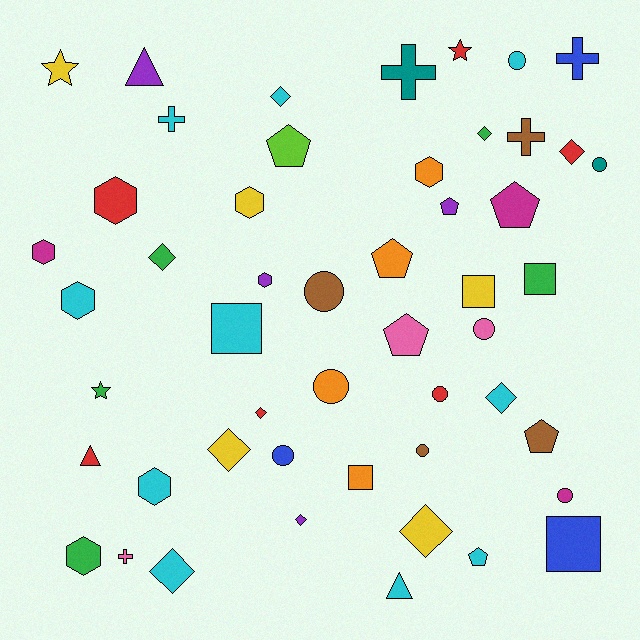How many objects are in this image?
There are 50 objects.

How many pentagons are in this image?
There are 7 pentagons.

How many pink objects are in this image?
There are 3 pink objects.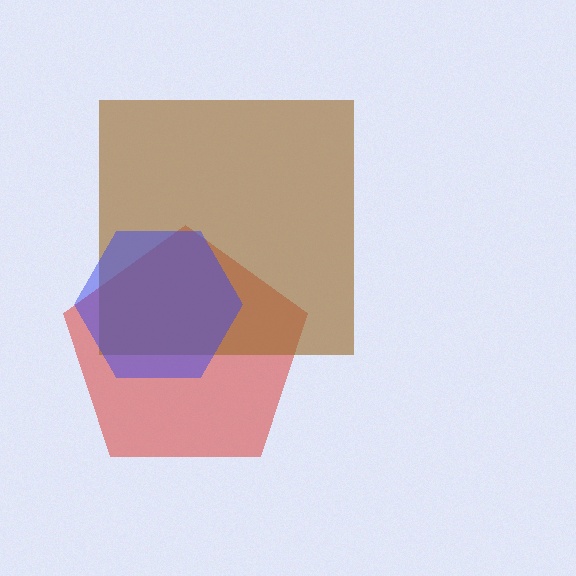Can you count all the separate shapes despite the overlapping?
Yes, there are 3 separate shapes.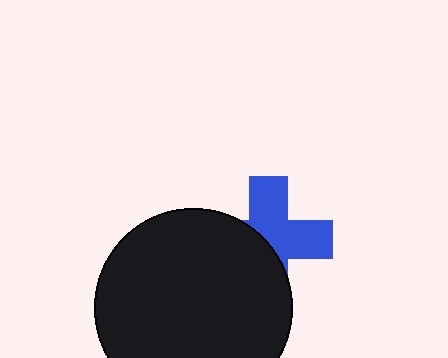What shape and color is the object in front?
The object in front is a black circle.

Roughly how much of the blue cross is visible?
About half of it is visible (roughly 53%).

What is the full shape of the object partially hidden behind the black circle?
The partially hidden object is a blue cross.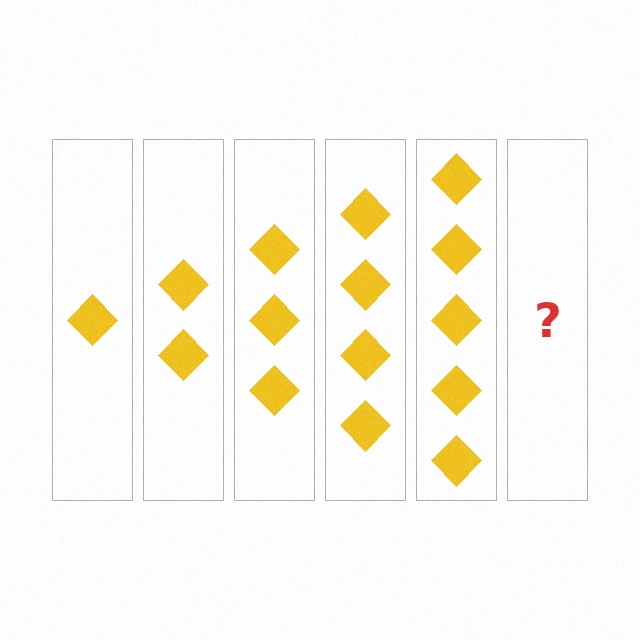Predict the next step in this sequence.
The next step is 6 diamonds.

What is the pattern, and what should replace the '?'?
The pattern is that each step adds one more diamond. The '?' should be 6 diamonds.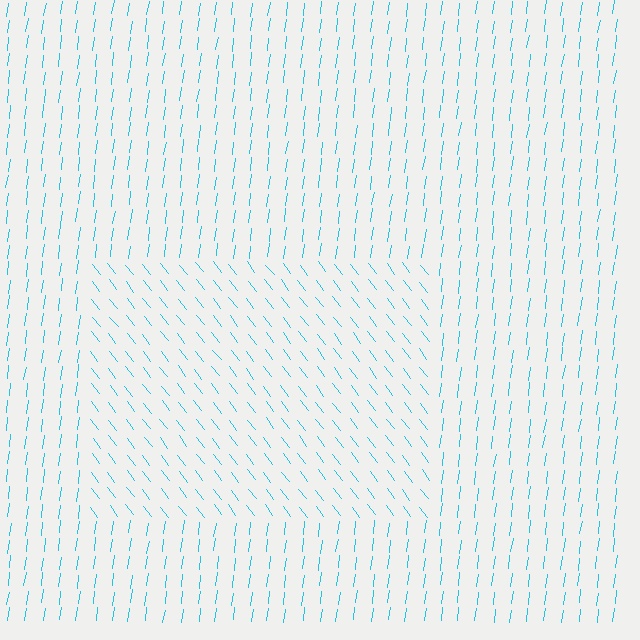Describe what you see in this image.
The image is filled with small cyan line segments. A rectangle region in the image has lines oriented differently from the surrounding lines, creating a visible texture boundary.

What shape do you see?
I see a rectangle.